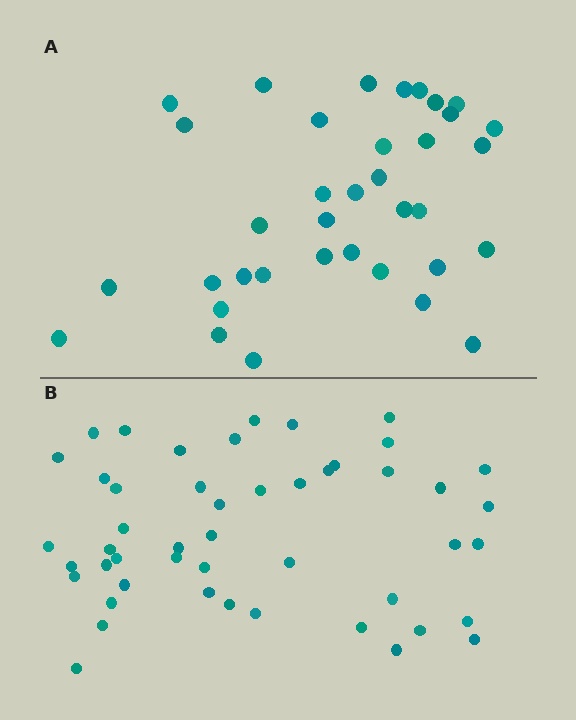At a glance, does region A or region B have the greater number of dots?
Region B (the bottom region) has more dots.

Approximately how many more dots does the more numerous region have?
Region B has roughly 12 or so more dots than region A.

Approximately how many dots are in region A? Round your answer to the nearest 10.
About 40 dots. (The exact count is 36, which rounds to 40.)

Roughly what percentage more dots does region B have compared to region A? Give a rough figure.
About 35% more.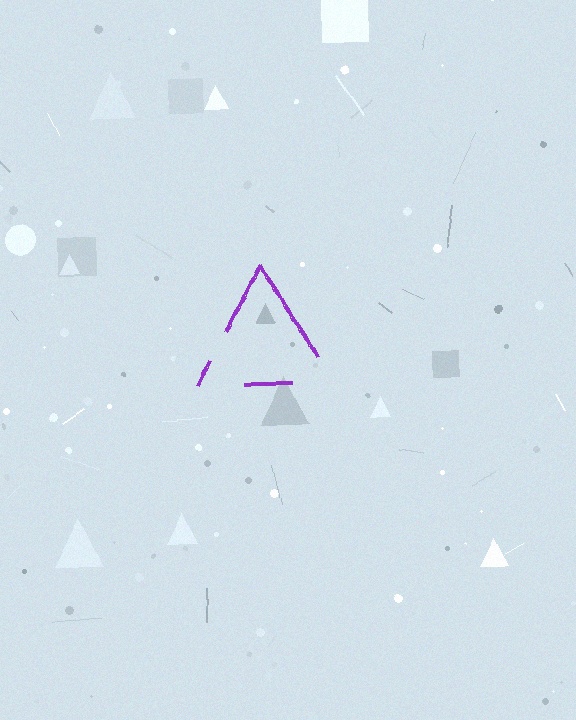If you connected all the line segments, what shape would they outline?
They would outline a triangle.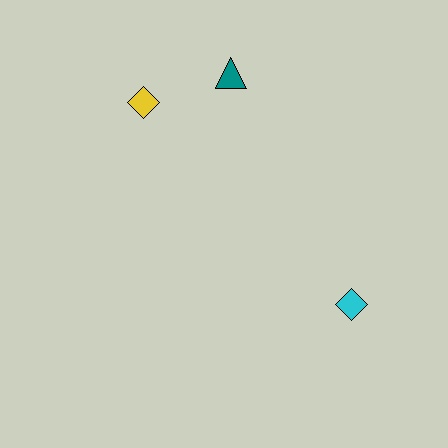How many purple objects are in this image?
There are no purple objects.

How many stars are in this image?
There are no stars.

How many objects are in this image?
There are 3 objects.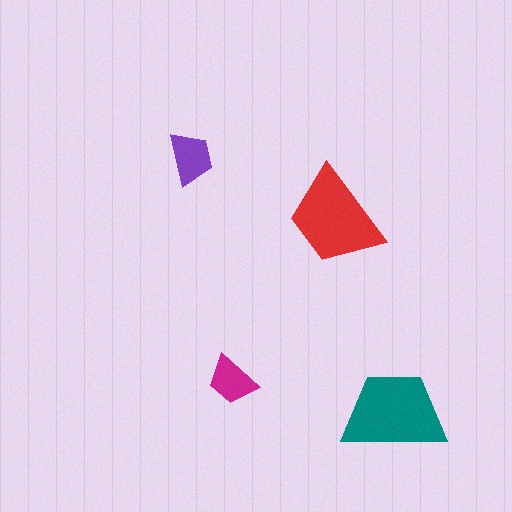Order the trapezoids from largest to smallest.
the teal one, the red one, the purple one, the magenta one.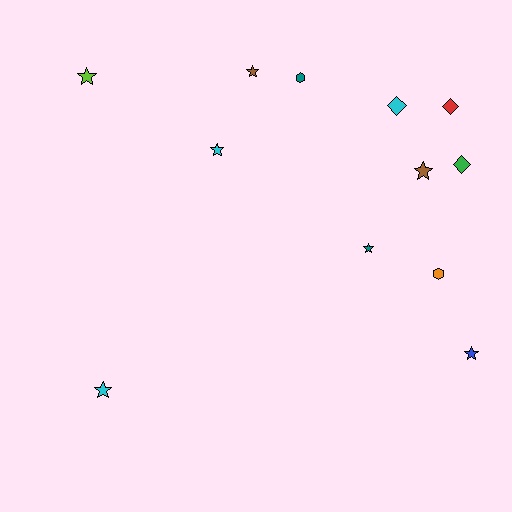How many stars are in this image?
There are 7 stars.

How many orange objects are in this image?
There is 1 orange object.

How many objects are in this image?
There are 12 objects.